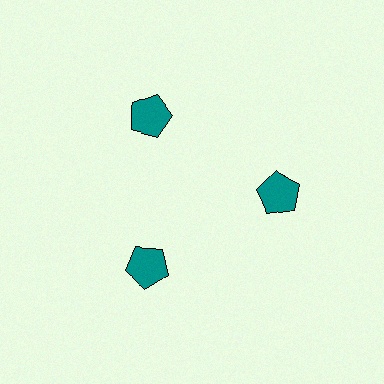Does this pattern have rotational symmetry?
Yes, this pattern has 3-fold rotational symmetry. It looks the same after rotating 120 degrees around the center.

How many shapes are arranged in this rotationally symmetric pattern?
There are 3 shapes, arranged in 3 groups of 1.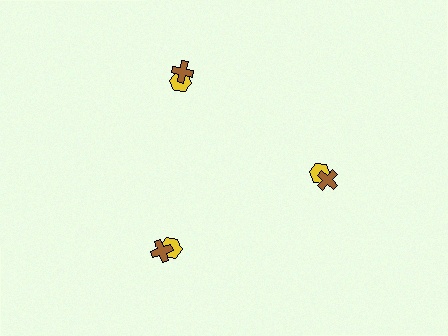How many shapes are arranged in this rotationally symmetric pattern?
There are 6 shapes, arranged in 3 groups of 2.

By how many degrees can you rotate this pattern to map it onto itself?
The pattern maps onto itself every 120 degrees of rotation.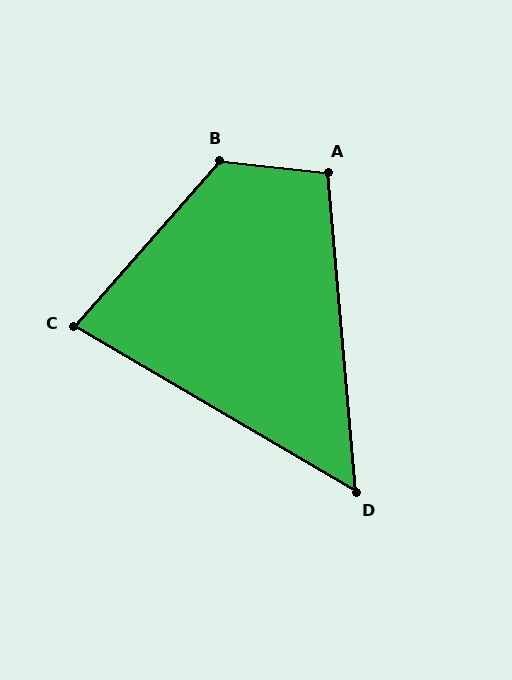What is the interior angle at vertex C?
Approximately 79 degrees (acute).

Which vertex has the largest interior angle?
B, at approximately 126 degrees.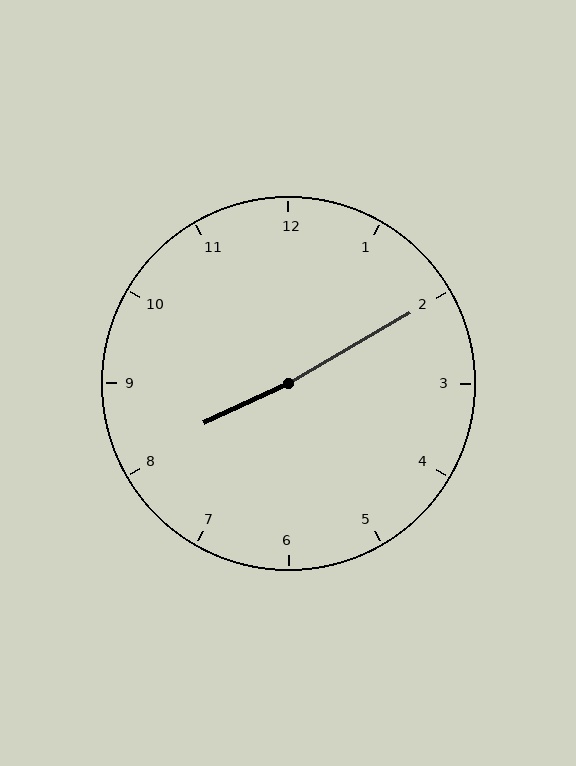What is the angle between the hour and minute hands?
Approximately 175 degrees.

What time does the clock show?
8:10.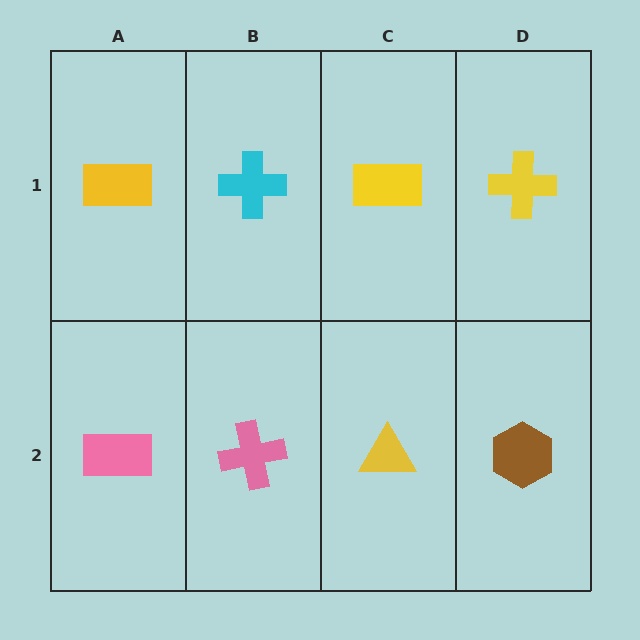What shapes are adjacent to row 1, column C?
A yellow triangle (row 2, column C), a cyan cross (row 1, column B), a yellow cross (row 1, column D).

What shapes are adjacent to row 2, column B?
A cyan cross (row 1, column B), a pink rectangle (row 2, column A), a yellow triangle (row 2, column C).